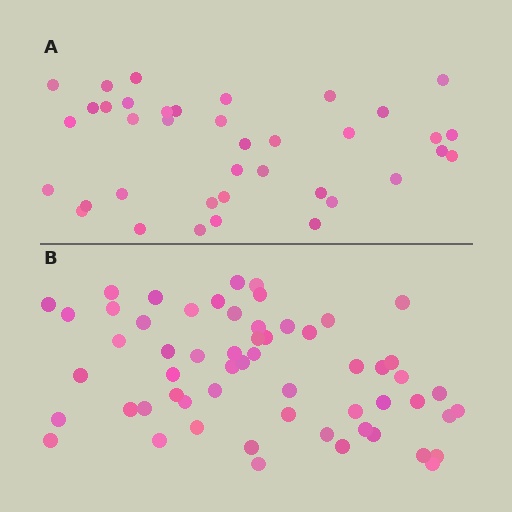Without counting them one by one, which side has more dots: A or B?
Region B (the bottom region) has more dots.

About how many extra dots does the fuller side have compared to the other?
Region B has approximately 20 more dots than region A.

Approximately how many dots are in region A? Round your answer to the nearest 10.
About 40 dots. (The exact count is 38, which rounds to 40.)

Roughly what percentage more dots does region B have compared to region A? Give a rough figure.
About 55% more.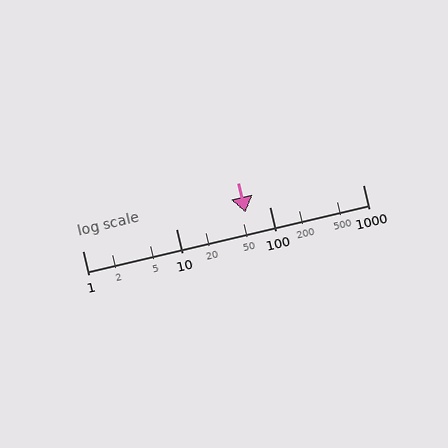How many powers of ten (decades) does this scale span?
The scale spans 3 decades, from 1 to 1000.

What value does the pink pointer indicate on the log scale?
The pointer indicates approximately 55.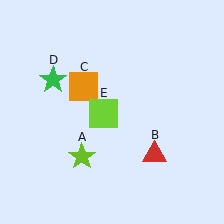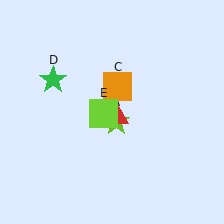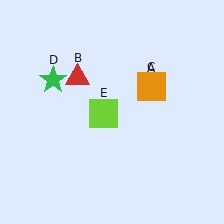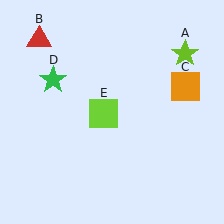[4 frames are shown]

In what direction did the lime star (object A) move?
The lime star (object A) moved up and to the right.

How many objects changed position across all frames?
3 objects changed position: lime star (object A), red triangle (object B), orange square (object C).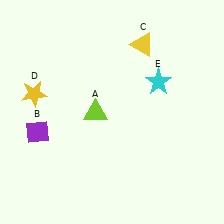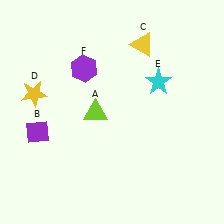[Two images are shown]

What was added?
A purple hexagon (F) was added in Image 2.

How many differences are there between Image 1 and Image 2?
There is 1 difference between the two images.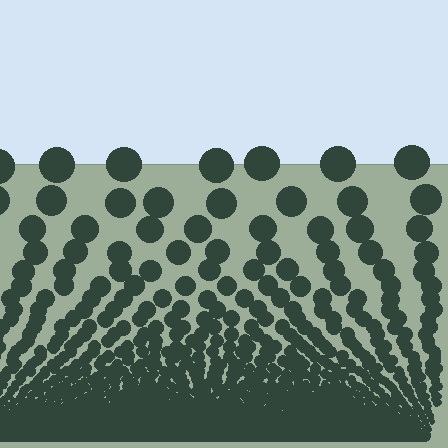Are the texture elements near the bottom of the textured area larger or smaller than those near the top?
Smaller. The gradient is inverted — elements near the bottom are smaller and denser.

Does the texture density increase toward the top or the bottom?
Density increases toward the bottom.